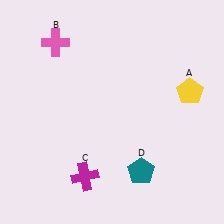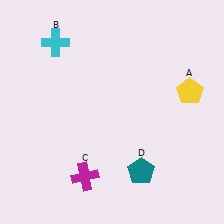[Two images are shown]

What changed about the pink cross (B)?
In Image 1, B is pink. In Image 2, it changed to cyan.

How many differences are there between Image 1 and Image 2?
There is 1 difference between the two images.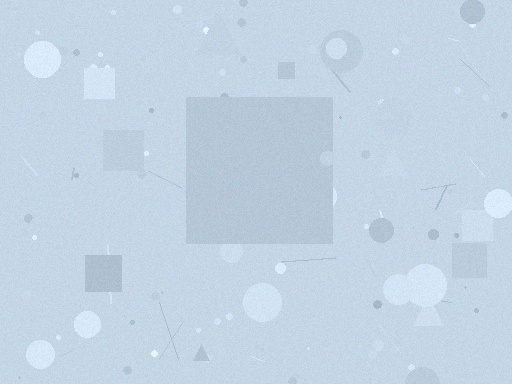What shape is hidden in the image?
A square is hidden in the image.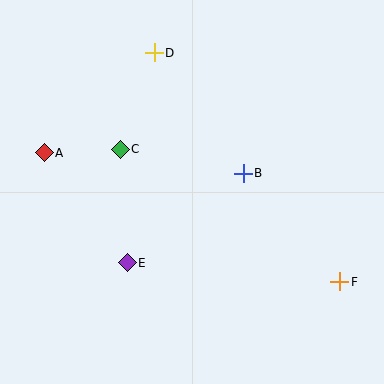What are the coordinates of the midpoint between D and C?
The midpoint between D and C is at (137, 101).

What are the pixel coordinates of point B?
Point B is at (243, 173).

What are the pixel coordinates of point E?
Point E is at (127, 263).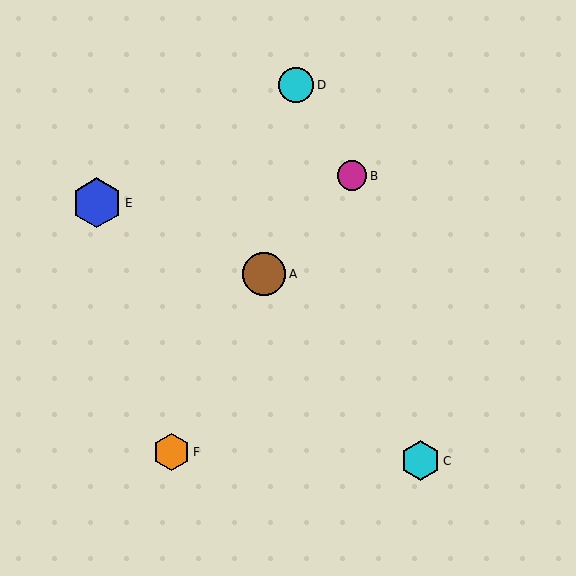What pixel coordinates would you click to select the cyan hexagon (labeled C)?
Click at (420, 461) to select the cyan hexagon C.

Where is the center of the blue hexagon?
The center of the blue hexagon is at (97, 203).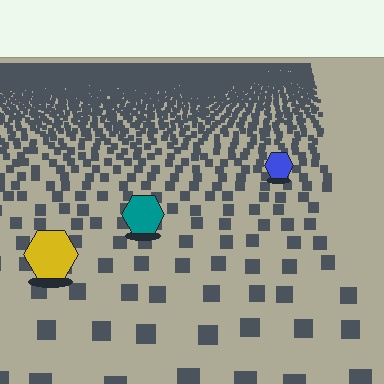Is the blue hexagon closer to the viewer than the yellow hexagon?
No. The yellow hexagon is closer — you can tell from the texture gradient: the ground texture is coarser near it.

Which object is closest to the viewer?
The yellow hexagon is closest. The texture marks near it are larger and more spread out.